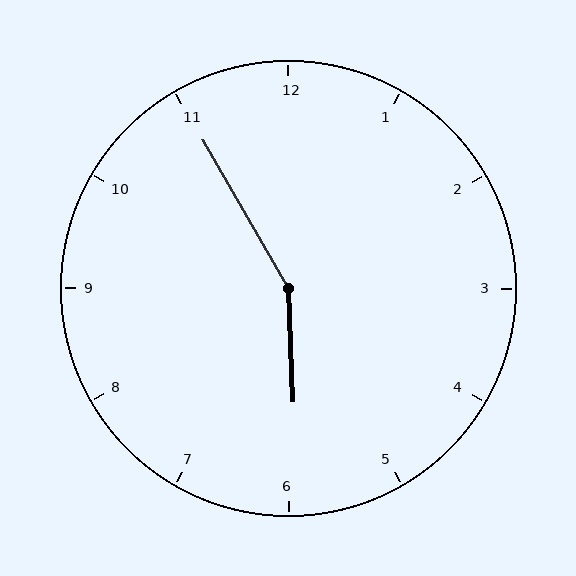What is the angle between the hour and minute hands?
Approximately 152 degrees.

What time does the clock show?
5:55.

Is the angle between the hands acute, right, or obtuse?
It is obtuse.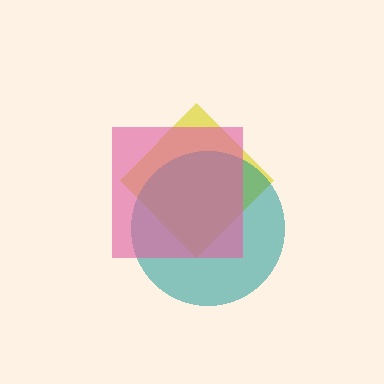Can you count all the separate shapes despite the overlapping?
Yes, there are 3 separate shapes.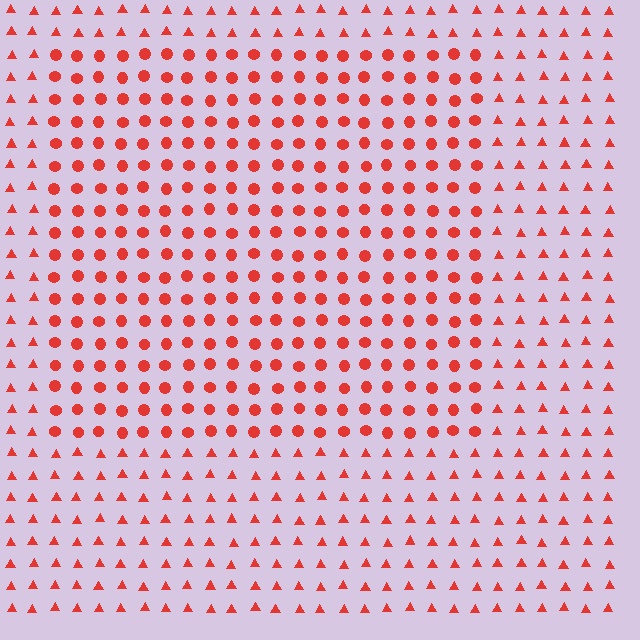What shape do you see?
I see a rectangle.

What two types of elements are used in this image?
The image uses circles inside the rectangle region and triangles outside it.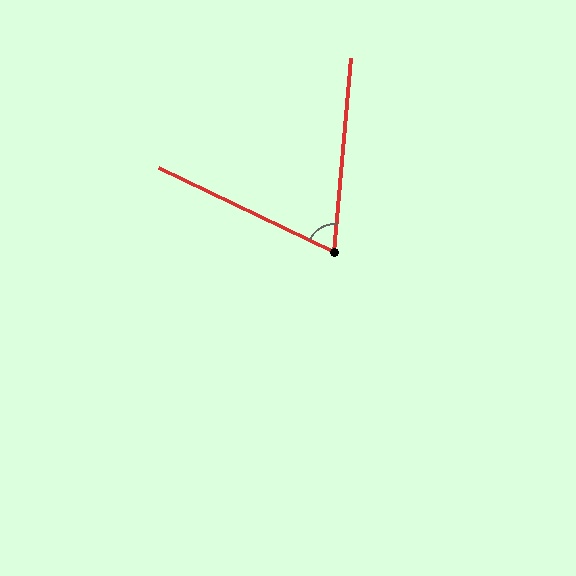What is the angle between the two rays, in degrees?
Approximately 69 degrees.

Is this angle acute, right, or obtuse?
It is acute.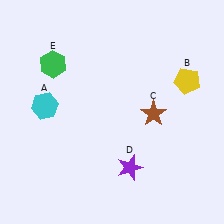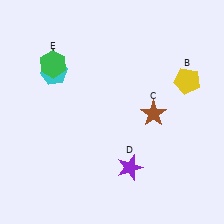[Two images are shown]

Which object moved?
The cyan hexagon (A) moved up.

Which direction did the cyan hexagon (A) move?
The cyan hexagon (A) moved up.